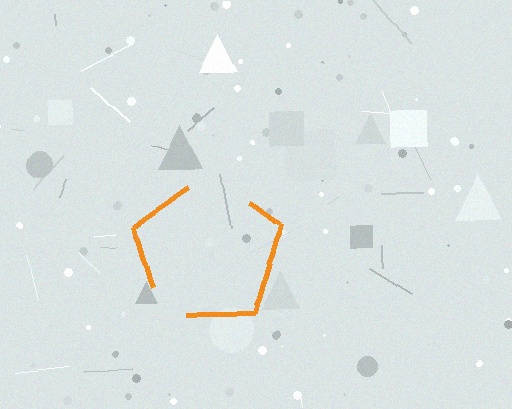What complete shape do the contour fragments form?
The contour fragments form a pentagon.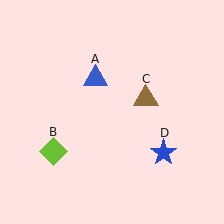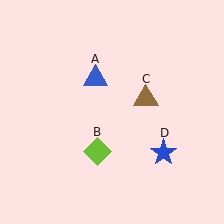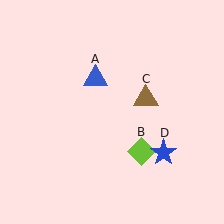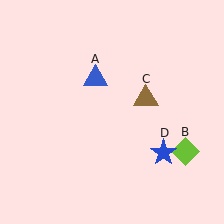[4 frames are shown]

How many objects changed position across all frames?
1 object changed position: lime diamond (object B).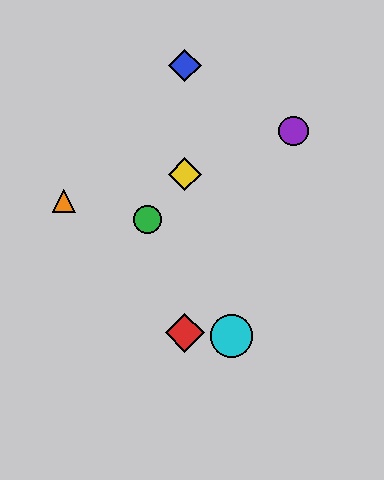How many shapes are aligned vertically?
3 shapes (the red diamond, the blue diamond, the yellow diamond) are aligned vertically.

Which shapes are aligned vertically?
The red diamond, the blue diamond, the yellow diamond are aligned vertically.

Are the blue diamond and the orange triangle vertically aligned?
No, the blue diamond is at x≈185 and the orange triangle is at x≈64.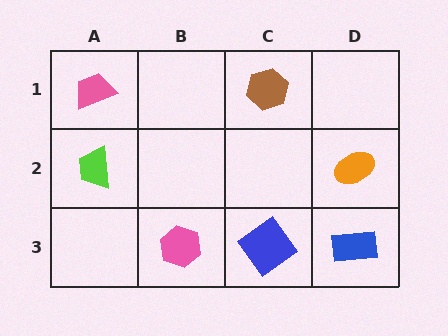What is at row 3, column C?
A blue diamond.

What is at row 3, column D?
A blue rectangle.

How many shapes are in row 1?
2 shapes.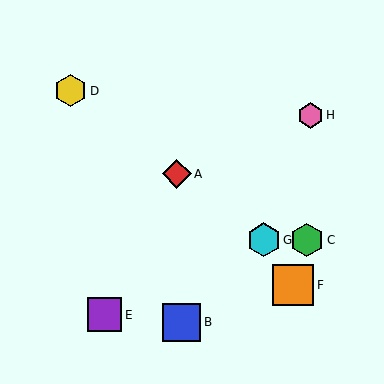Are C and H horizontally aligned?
No, C is at y≈240 and H is at y≈115.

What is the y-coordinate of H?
Object H is at y≈115.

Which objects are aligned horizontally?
Objects C, G are aligned horizontally.